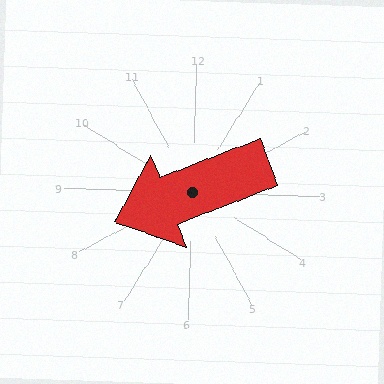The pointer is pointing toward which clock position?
Roughly 8 o'clock.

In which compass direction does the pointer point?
Southwest.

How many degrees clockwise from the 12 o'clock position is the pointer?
Approximately 247 degrees.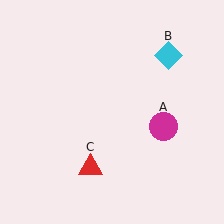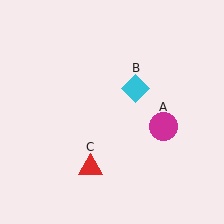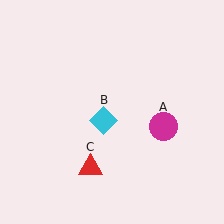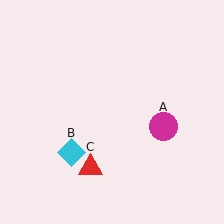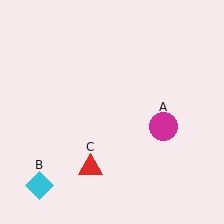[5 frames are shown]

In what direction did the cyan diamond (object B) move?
The cyan diamond (object B) moved down and to the left.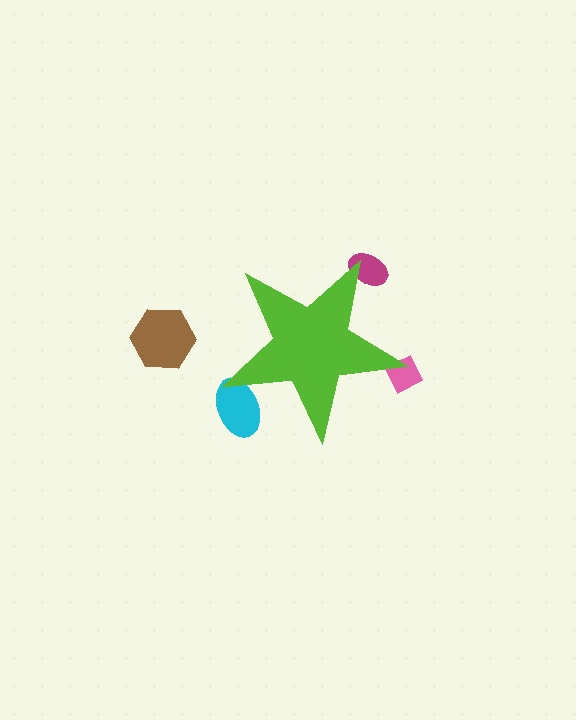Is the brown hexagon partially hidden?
No, the brown hexagon is fully visible.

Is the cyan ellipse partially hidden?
Yes, the cyan ellipse is partially hidden behind the lime star.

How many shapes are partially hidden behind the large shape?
3 shapes are partially hidden.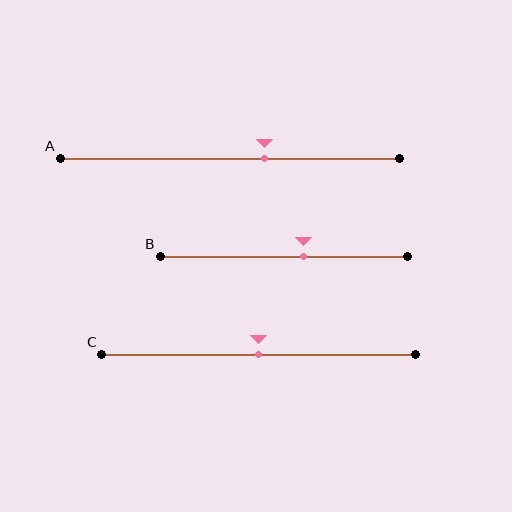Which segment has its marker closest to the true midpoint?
Segment C has its marker closest to the true midpoint.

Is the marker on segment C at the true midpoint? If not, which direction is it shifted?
Yes, the marker on segment C is at the true midpoint.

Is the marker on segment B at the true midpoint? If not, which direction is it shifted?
No, the marker on segment B is shifted to the right by about 8% of the segment length.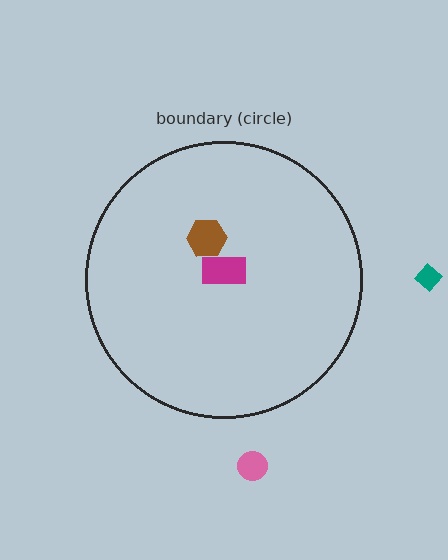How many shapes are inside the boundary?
2 inside, 2 outside.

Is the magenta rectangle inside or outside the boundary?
Inside.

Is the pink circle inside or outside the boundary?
Outside.